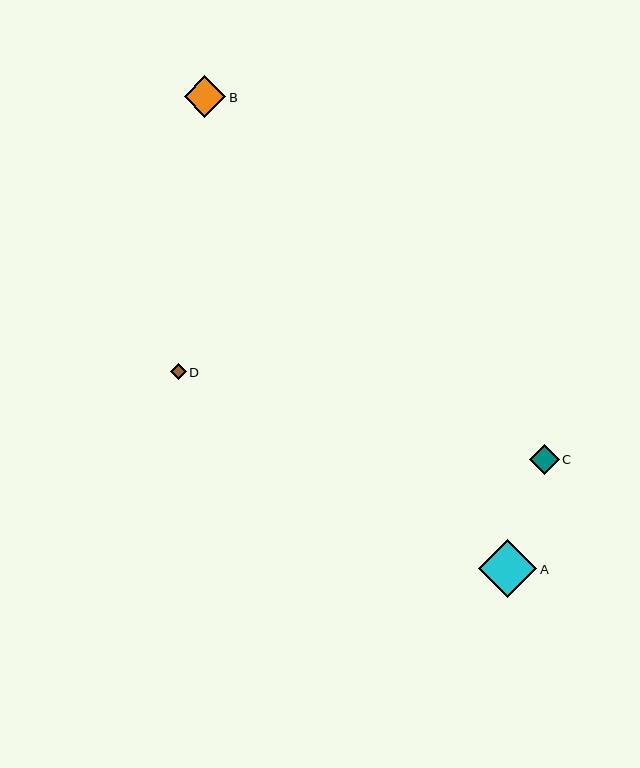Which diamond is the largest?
Diamond A is the largest with a size of approximately 58 pixels.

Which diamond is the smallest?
Diamond D is the smallest with a size of approximately 16 pixels.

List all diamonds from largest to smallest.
From largest to smallest: A, B, C, D.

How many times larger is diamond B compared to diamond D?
Diamond B is approximately 2.6 times the size of diamond D.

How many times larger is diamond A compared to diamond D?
Diamond A is approximately 3.6 times the size of diamond D.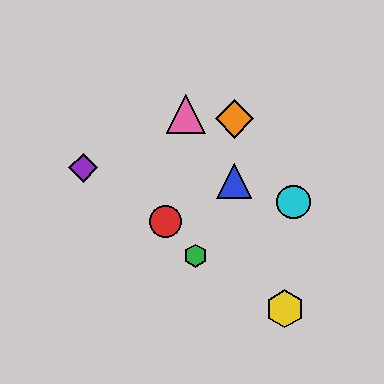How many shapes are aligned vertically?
2 shapes (the blue triangle, the orange diamond) are aligned vertically.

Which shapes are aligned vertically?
The blue triangle, the orange diamond are aligned vertically.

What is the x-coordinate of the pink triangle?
The pink triangle is at x≈186.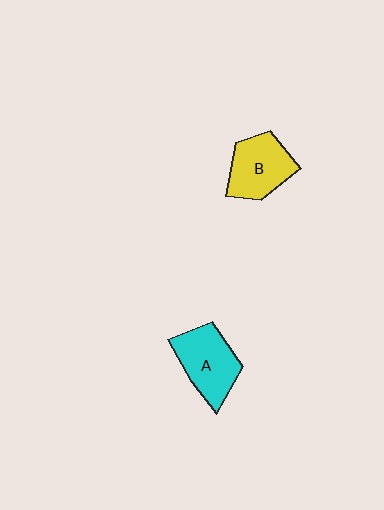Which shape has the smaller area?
Shape B (yellow).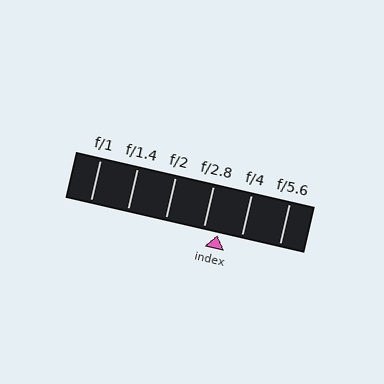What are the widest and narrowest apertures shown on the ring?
The widest aperture shown is f/1 and the narrowest is f/5.6.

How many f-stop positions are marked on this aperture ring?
There are 6 f-stop positions marked.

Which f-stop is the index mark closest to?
The index mark is closest to f/2.8.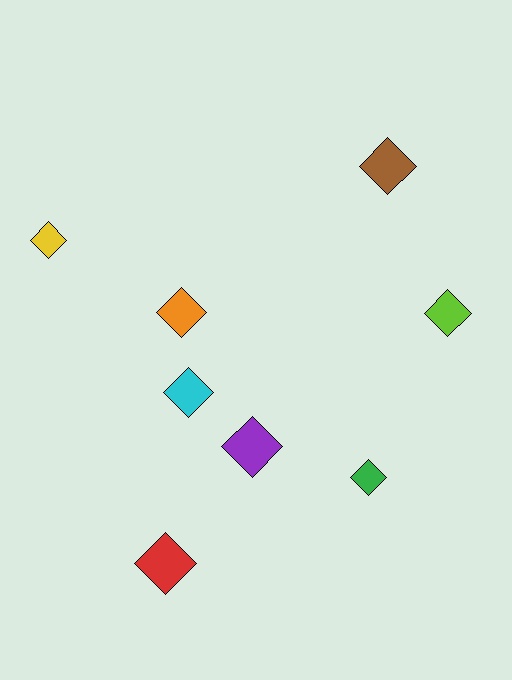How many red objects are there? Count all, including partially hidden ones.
There is 1 red object.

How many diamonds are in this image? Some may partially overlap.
There are 8 diamonds.